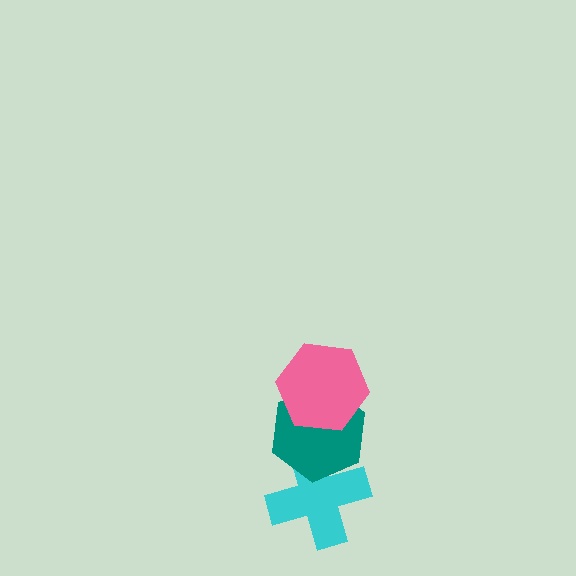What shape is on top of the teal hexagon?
The pink hexagon is on top of the teal hexagon.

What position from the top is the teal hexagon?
The teal hexagon is 2nd from the top.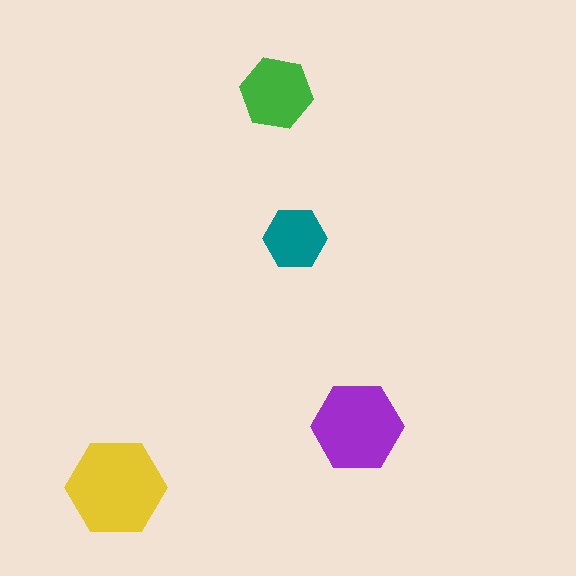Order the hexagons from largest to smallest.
the yellow one, the purple one, the green one, the teal one.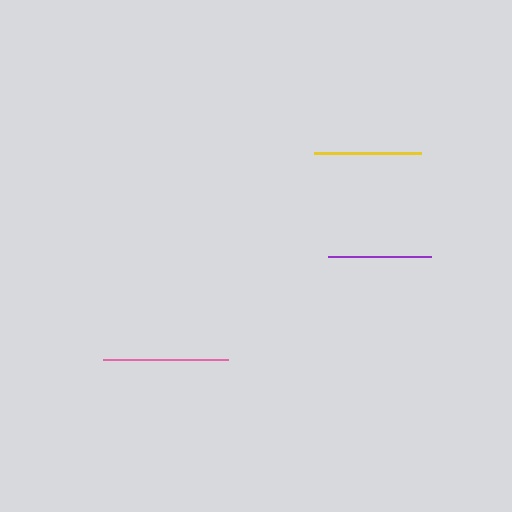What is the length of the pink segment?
The pink segment is approximately 125 pixels long.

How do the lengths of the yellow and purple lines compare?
The yellow and purple lines are approximately the same length.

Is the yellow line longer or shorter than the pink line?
The pink line is longer than the yellow line.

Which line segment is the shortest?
The purple line is the shortest at approximately 103 pixels.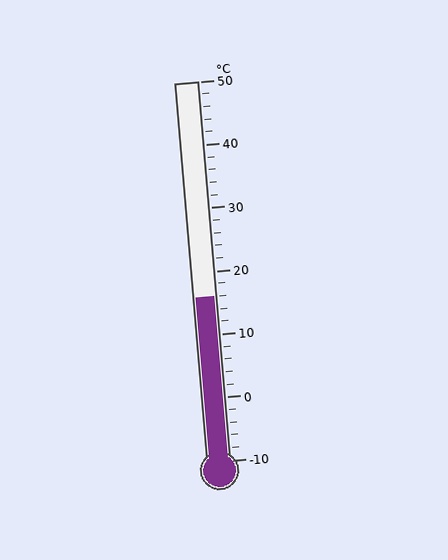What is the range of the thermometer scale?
The thermometer scale ranges from -10°C to 50°C.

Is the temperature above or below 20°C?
The temperature is below 20°C.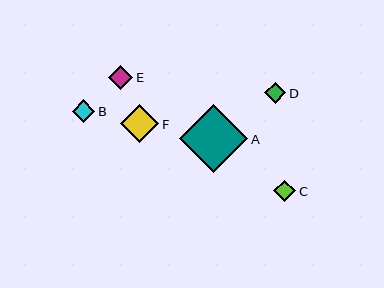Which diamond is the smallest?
Diamond D is the smallest with a size of approximately 21 pixels.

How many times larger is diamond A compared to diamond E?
Diamond A is approximately 2.8 times the size of diamond E.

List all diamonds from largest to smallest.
From largest to smallest: A, F, E, B, C, D.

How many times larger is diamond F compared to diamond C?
Diamond F is approximately 1.8 times the size of diamond C.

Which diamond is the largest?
Diamond A is the largest with a size of approximately 68 pixels.